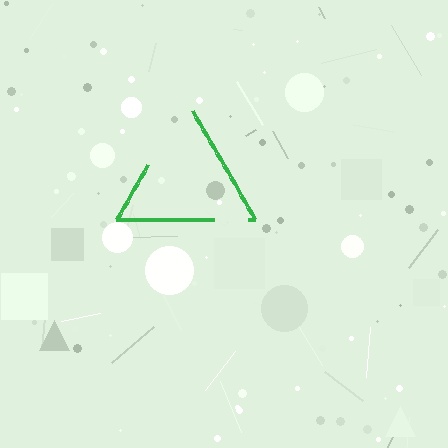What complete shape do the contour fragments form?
The contour fragments form a triangle.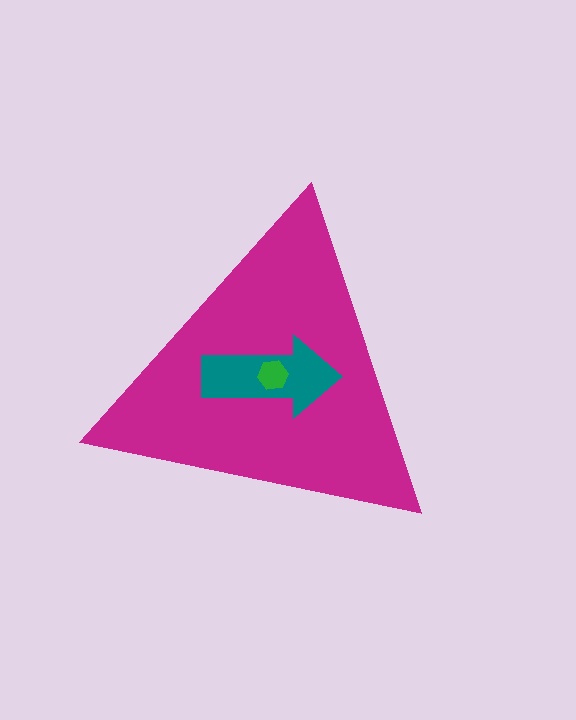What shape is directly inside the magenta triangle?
The teal arrow.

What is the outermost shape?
The magenta triangle.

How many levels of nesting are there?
3.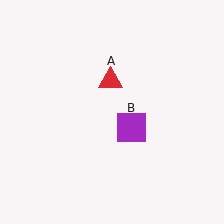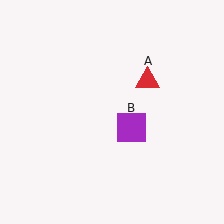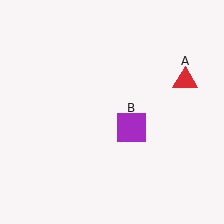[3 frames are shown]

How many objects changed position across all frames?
1 object changed position: red triangle (object A).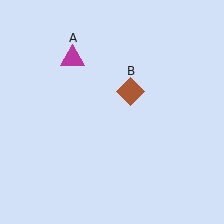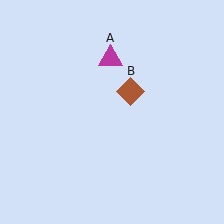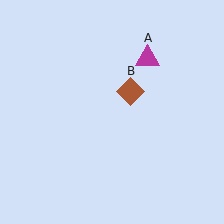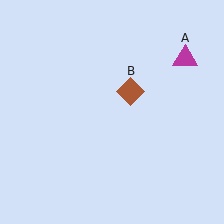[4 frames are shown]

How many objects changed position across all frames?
1 object changed position: magenta triangle (object A).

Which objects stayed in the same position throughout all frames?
Brown diamond (object B) remained stationary.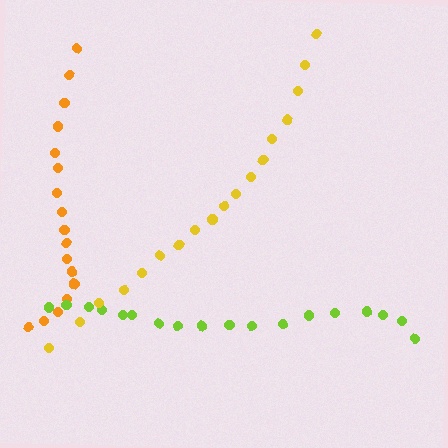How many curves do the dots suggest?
There are 3 distinct paths.